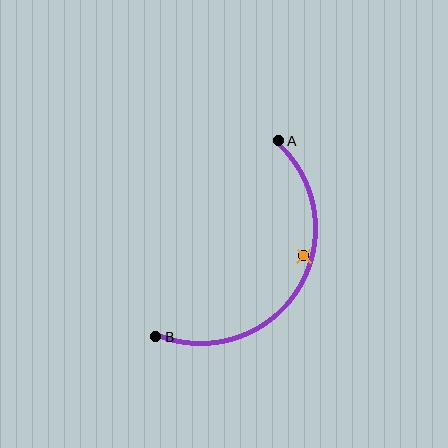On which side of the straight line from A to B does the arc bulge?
The arc bulges to the right of the straight line connecting A and B.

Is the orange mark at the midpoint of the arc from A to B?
No — the orange mark does not lie on the arc at all. It sits slightly inside the curve.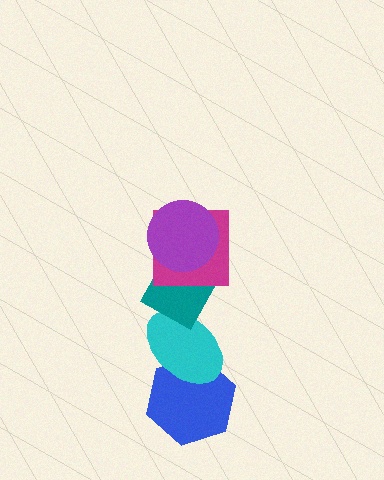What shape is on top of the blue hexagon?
The cyan ellipse is on top of the blue hexagon.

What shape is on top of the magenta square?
The purple circle is on top of the magenta square.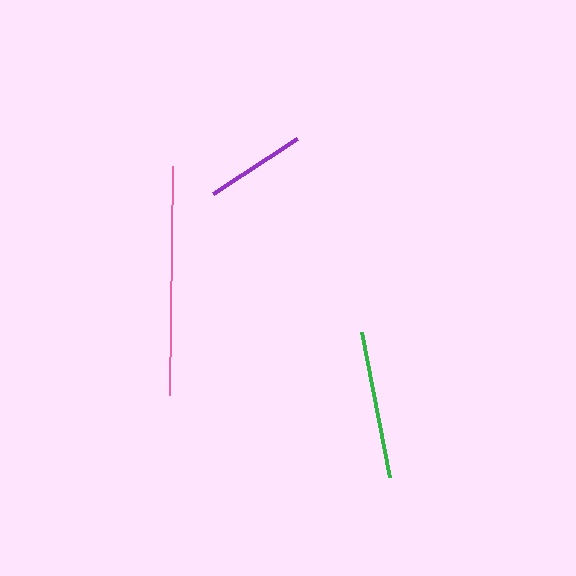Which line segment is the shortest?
The purple line is the shortest at approximately 100 pixels.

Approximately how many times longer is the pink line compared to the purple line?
The pink line is approximately 2.3 times the length of the purple line.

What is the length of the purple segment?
The purple segment is approximately 100 pixels long.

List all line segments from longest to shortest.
From longest to shortest: pink, green, purple.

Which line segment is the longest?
The pink line is the longest at approximately 229 pixels.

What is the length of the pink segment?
The pink segment is approximately 229 pixels long.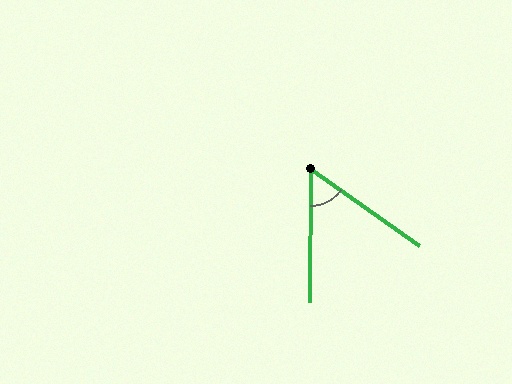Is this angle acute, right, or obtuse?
It is acute.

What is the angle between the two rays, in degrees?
Approximately 55 degrees.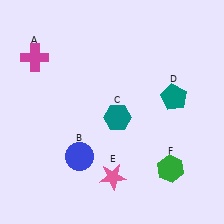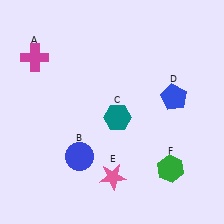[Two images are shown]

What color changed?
The pentagon (D) changed from teal in Image 1 to blue in Image 2.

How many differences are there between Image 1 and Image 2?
There is 1 difference between the two images.